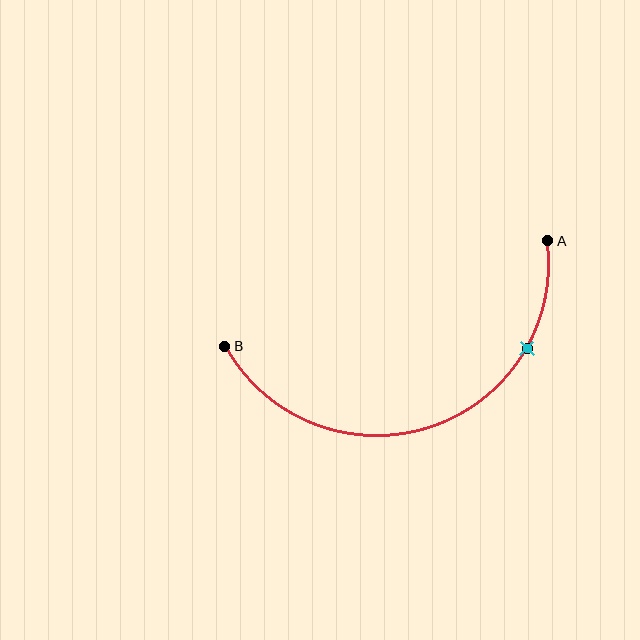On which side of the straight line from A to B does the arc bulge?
The arc bulges below the straight line connecting A and B.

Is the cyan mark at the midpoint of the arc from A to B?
No. The cyan mark lies on the arc but is closer to endpoint A. The arc midpoint would be at the point on the curve equidistant along the arc from both A and B.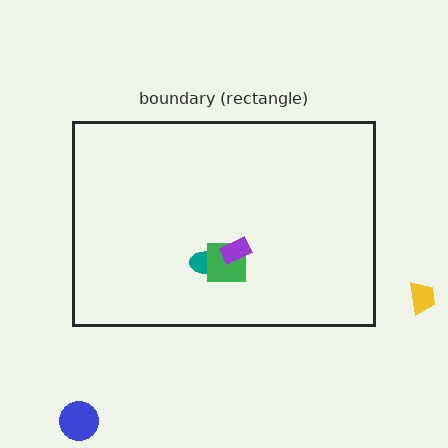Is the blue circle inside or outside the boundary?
Outside.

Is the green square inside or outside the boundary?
Inside.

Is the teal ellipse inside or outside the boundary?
Inside.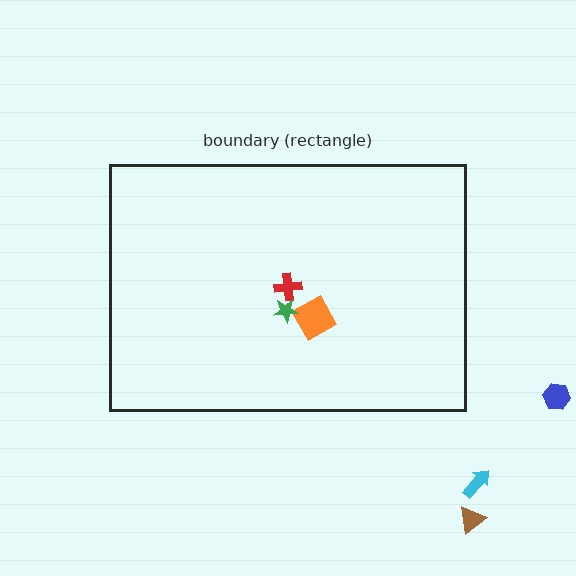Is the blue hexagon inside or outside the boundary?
Outside.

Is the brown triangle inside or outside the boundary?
Outside.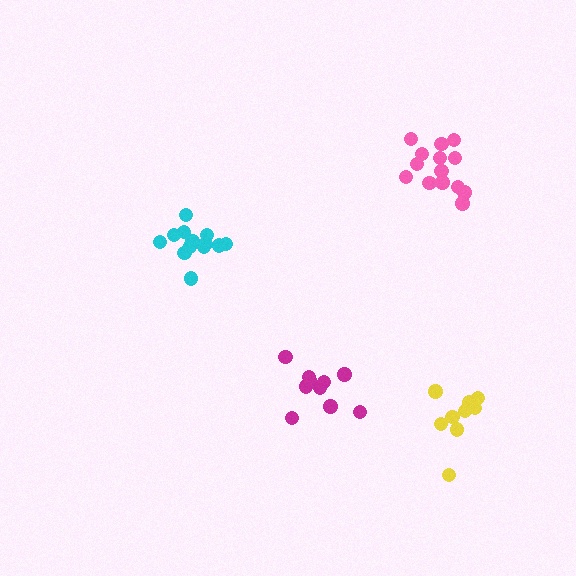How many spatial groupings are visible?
There are 4 spatial groupings.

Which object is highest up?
The pink cluster is topmost.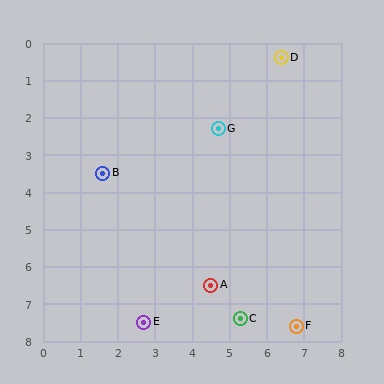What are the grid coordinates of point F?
Point F is at approximately (6.8, 7.6).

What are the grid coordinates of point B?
Point B is at approximately (1.6, 3.5).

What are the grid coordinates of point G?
Point G is at approximately (4.7, 2.3).